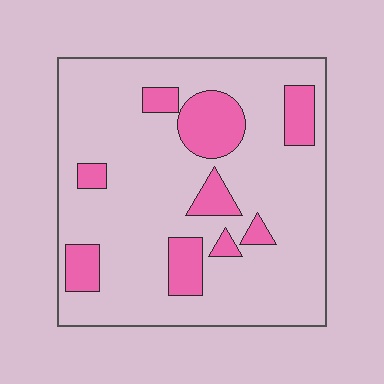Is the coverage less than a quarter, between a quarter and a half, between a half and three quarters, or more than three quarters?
Less than a quarter.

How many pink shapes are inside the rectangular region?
9.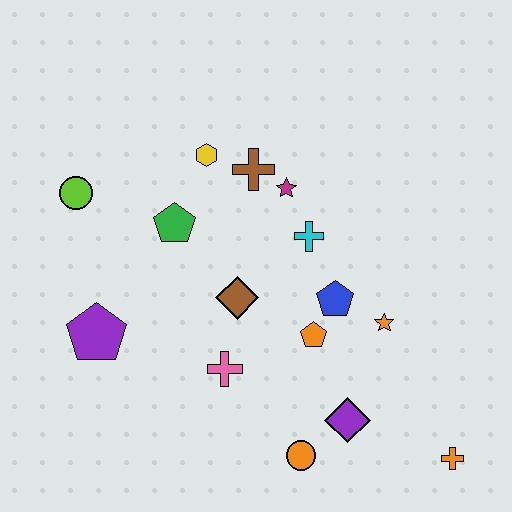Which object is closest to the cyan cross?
The magenta star is closest to the cyan cross.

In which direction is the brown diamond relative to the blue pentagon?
The brown diamond is to the left of the blue pentagon.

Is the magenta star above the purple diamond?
Yes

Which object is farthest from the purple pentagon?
The orange cross is farthest from the purple pentagon.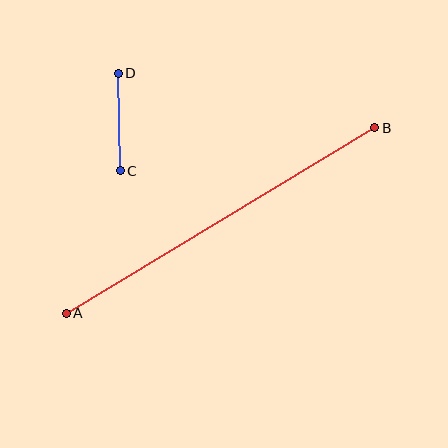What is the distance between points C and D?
The distance is approximately 98 pixels.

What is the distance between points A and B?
The distance is approximately 360 pixels.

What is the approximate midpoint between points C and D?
The midpoint is at approximately (119, 122) pixels.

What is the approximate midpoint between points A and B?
The midpoint is at approximately (220, 221) pixels.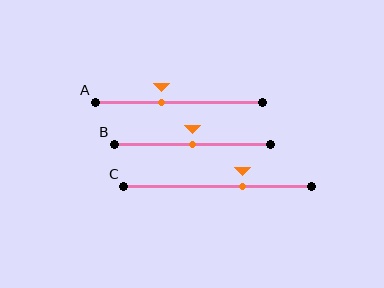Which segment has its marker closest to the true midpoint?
Segment B has its marker closest to the true midpoint.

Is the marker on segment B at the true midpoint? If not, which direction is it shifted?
Yes, the marker on segment B is at the true midpoint.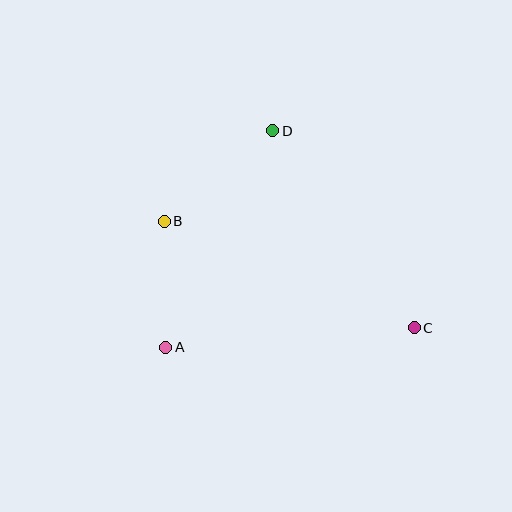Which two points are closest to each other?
Points A and B are closest to each other.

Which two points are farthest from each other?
Points B and C are farthest from each other.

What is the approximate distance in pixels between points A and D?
The distance between A and D is approximately 241 pixels.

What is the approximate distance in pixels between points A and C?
The distance between A and C is approximately 249 pixels.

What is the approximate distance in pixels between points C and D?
The distance between C and D is approximately 243 pixels.